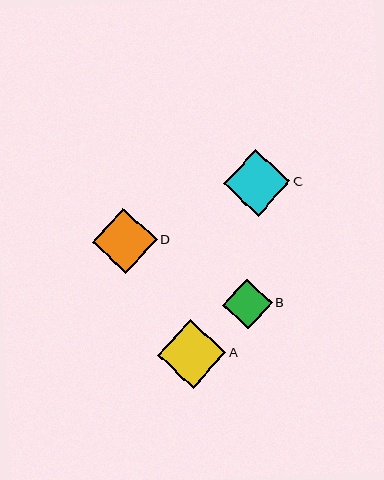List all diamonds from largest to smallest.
From largest to smallest: A, C, D, B.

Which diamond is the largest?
Diamond A is the largest with a size of approximately 68 pixels.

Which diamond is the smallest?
Diamond B is the smallest with a size of approximately 50 pixels.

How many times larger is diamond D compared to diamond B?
Diamond D is approximately 1.3 times the size of diamond B.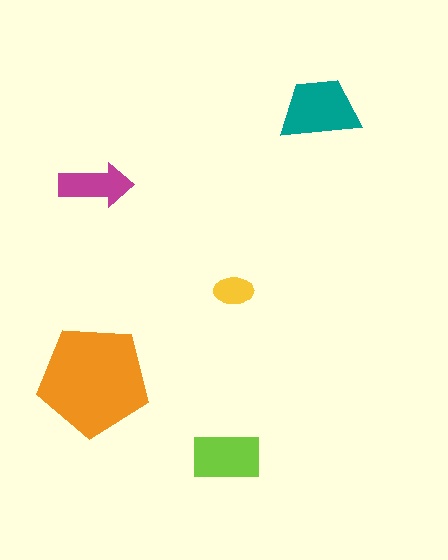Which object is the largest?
The orange pentagon.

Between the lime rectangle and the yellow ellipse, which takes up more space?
The lime rectangle.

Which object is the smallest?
The yellow ellipse.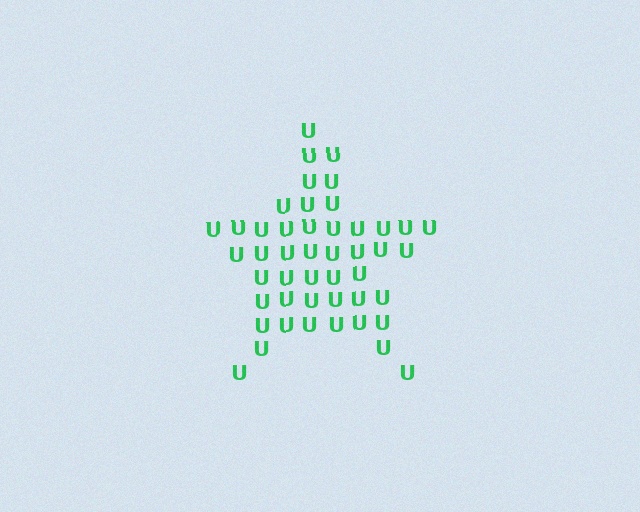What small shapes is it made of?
It is made of small letter U's.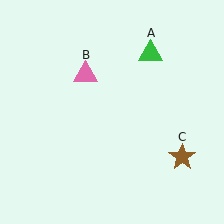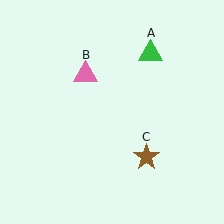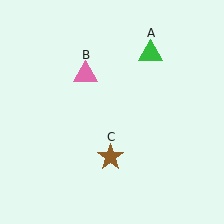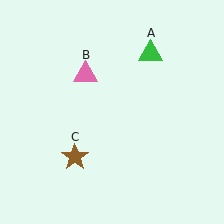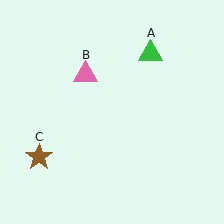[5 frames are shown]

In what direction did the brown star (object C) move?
The brown star (object C) moved left.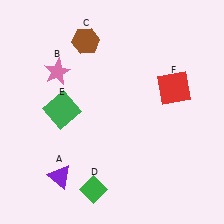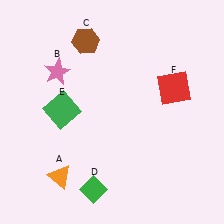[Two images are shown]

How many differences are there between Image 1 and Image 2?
There is 1 difference between the two images.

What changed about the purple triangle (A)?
In Image 1, A is purple. In Image 2, it changed to orange.